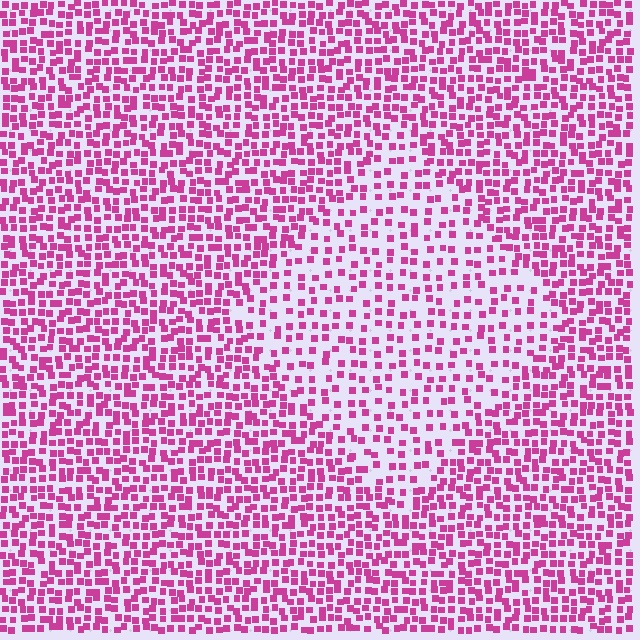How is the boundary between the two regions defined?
The boundary is defined by a change in element density (approximately 1.9x ratio). All elements are the same color, size, and shape.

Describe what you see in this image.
The image contains small magenta elements arranged at two different densities. A diamond-shaped region is visible where the elements are less densely packed than the surrounding area.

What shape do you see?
I see a diamond.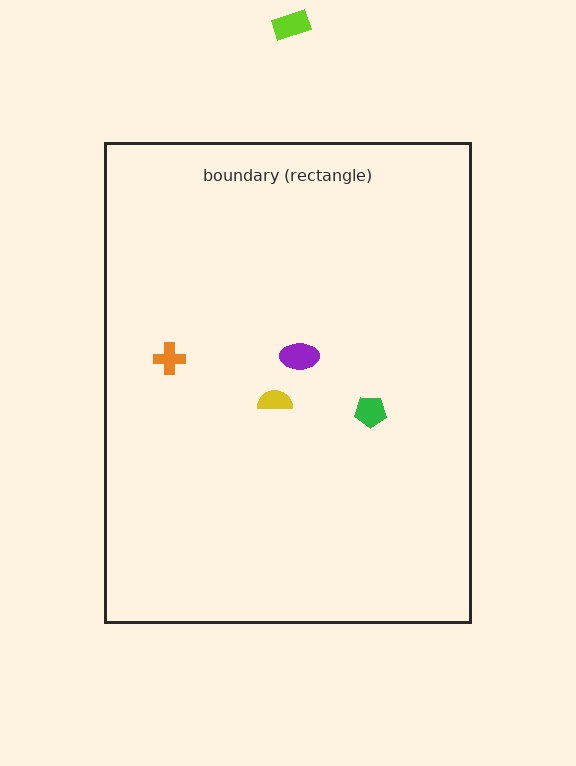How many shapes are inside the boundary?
4 inside, 1 outside.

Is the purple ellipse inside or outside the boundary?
Inside.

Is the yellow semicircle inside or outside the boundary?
Inside.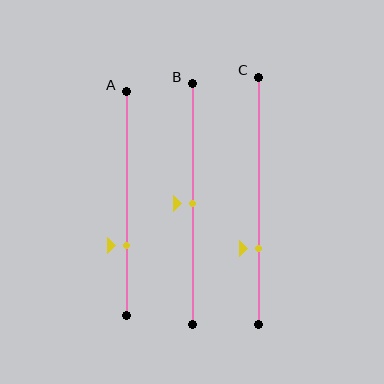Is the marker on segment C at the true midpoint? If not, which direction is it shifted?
No, the marker on segment C is shifted downward by about 19% of the segment length.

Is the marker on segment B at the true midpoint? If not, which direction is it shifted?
Yes, the marker on segment B is at the true midpoint.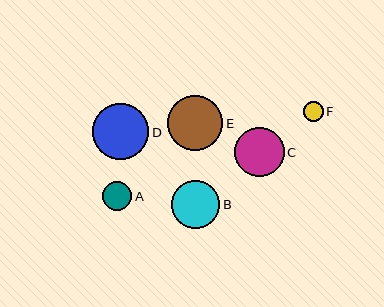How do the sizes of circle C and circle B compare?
Circle C and circle B are approximately the same size.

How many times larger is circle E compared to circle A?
Circle E is approximately 1.9 times the size of circle A.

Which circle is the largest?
Circle D is the largest with a size of approximately 56 pixels.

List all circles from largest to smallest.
From largest to smallest: D, E, C, B, A, F.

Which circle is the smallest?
Circle F is the smallest with a size of approximately 20 pixels.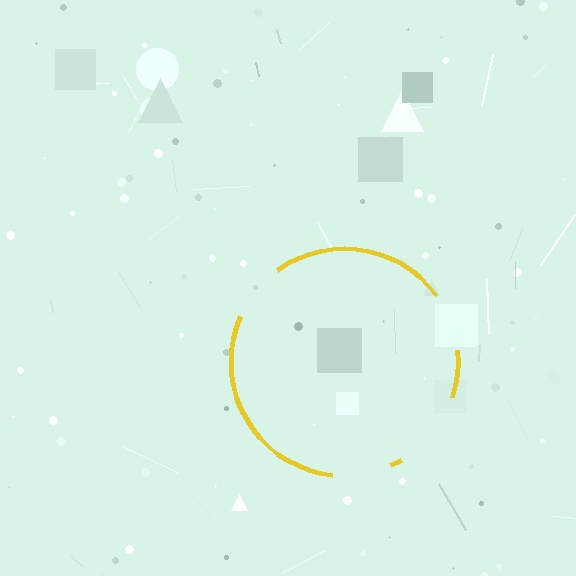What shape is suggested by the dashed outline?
The dashed outline suggests a circle.